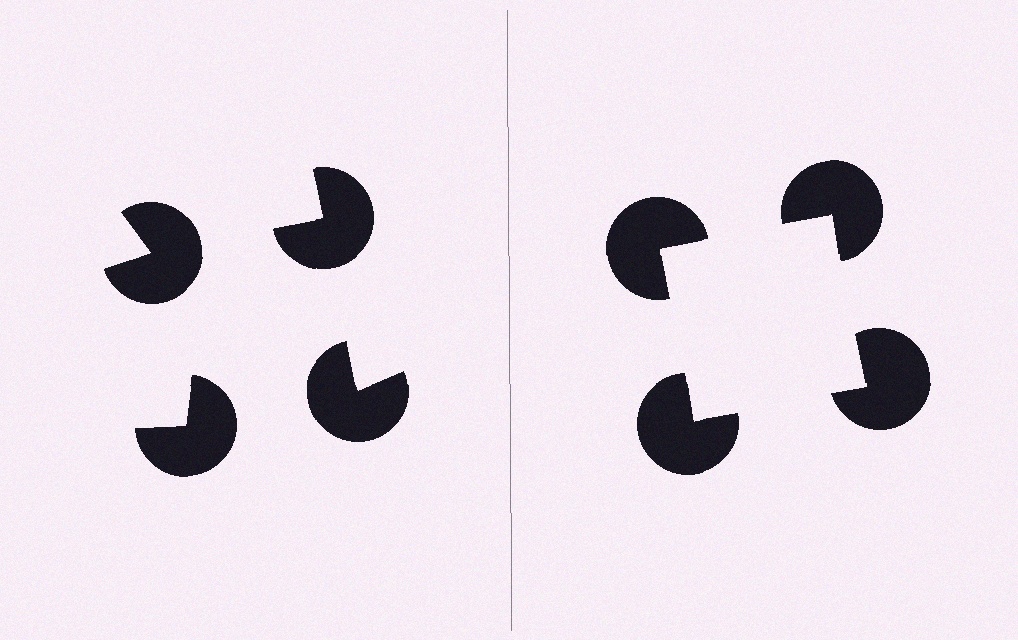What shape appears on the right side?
An illusory square.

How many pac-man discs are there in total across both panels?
8 — 4 on each side.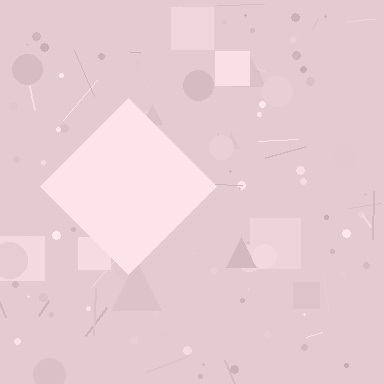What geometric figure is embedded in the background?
A diamond is embedded in the background.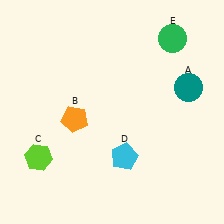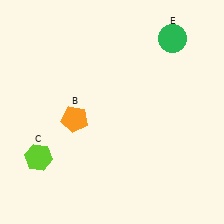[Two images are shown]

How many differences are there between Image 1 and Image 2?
There are 2 differences between the two images.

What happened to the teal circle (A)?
The teal circle (A) was removed in Image 2. It was in the top-right area of Image 1.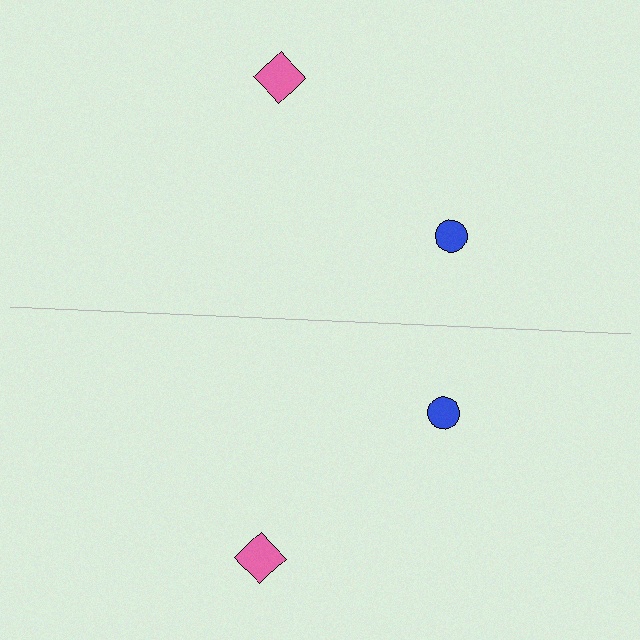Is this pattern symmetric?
Yes, this pattern has bilateral (reflection) symmetry.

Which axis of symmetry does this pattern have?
The pattern has a horizontal axis of symmetry running through the center of the image.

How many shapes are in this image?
There are 4 shapes in this image.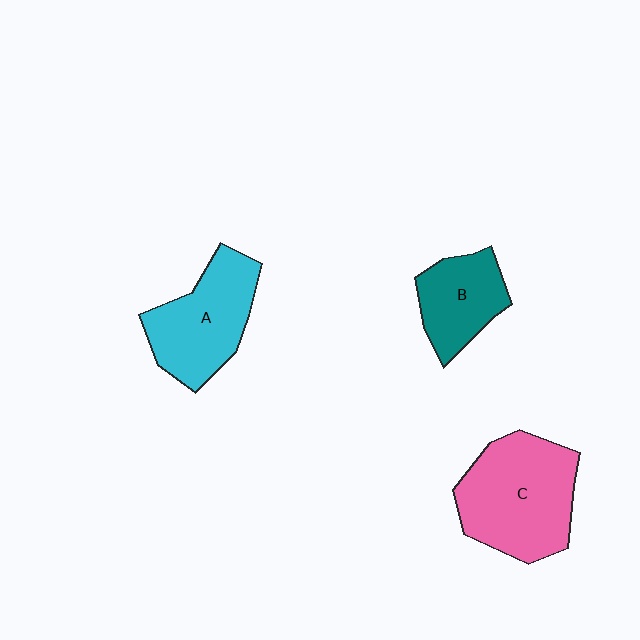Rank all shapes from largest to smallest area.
From largest to smallest: C (pink), A (cyan), B (teal).